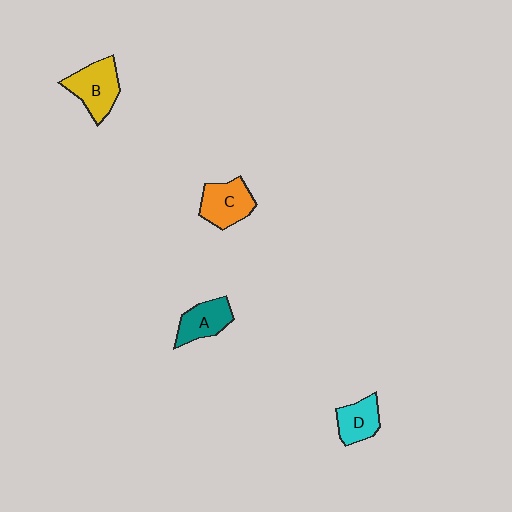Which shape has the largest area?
Shape B (yellow).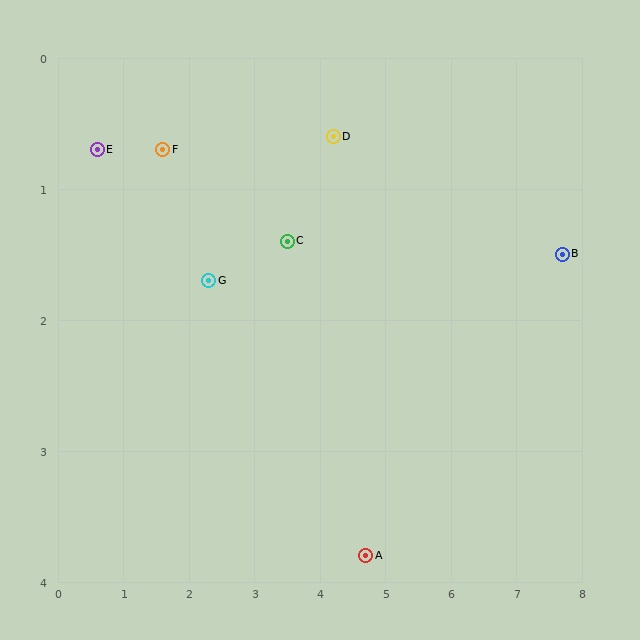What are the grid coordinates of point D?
Point D is at approximately (4.2, 0.6).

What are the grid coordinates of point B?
Point B is at approximately (7.7, 1.5).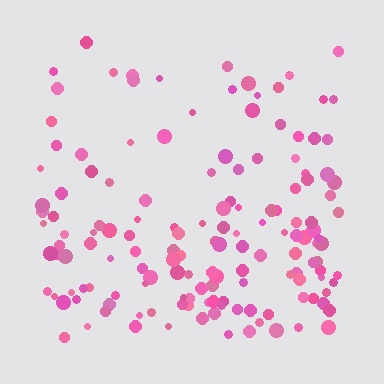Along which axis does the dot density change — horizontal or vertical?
Vertical.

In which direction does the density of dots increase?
From top to bottom, with the bottom side densest.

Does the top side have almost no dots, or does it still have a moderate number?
Still a moderate number, just noticeably fewer than the bottom.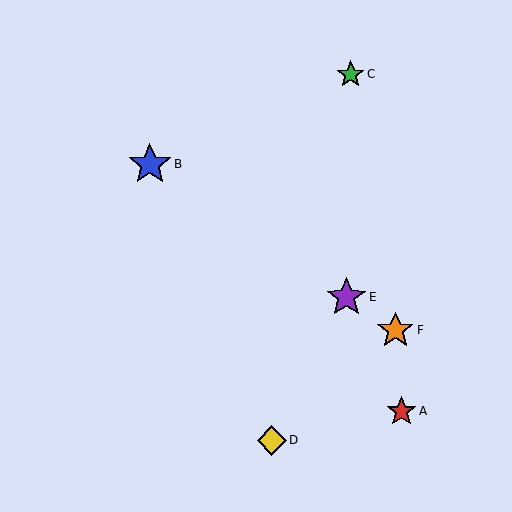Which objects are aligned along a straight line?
Objects B, E, F are aligned along a straight line.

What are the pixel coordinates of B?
Object B is at (150, 164).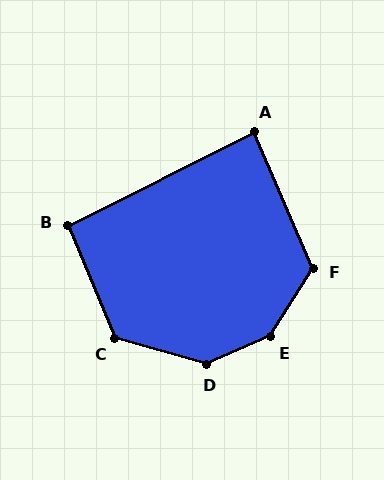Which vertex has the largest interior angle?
E, at approximately 145 degrees.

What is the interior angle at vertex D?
Approximately 141 degrees (obtuse).